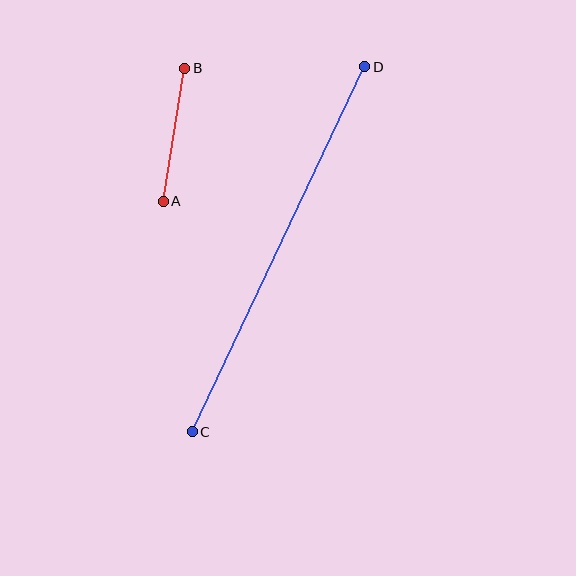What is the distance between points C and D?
The distance is approximately 404 pixels.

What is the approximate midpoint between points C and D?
The midpoint is at approximately (278, 249) pixels.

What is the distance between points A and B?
The distance is approximately 135 pixels.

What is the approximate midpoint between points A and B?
The midpoint is at approximately (174, 135) pixels.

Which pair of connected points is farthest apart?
Points C and D are farthest apart.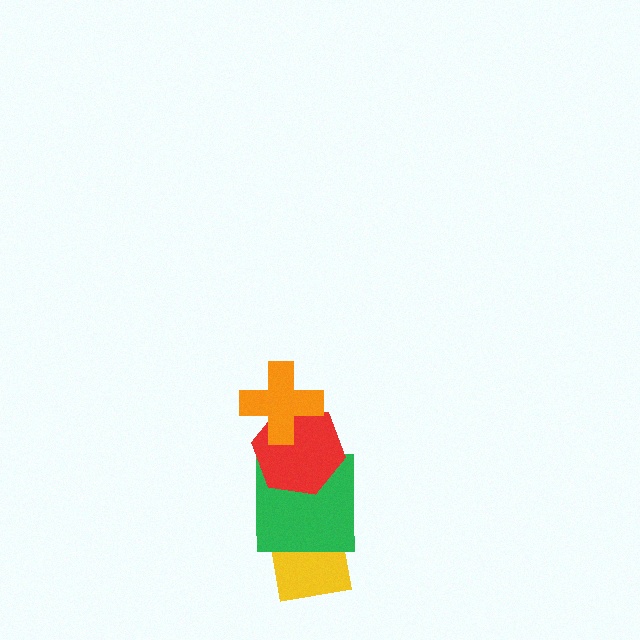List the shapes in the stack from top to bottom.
From top to bottom: the orange cross, the red hexagon, the green square, the yellow square.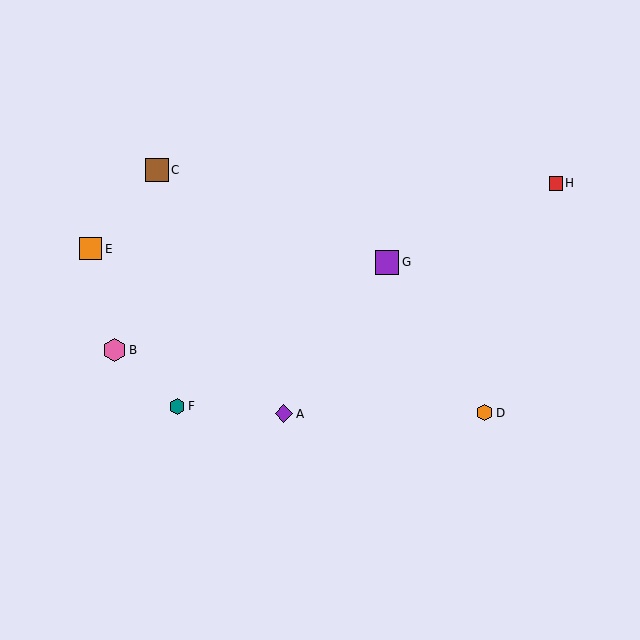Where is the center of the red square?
The center of the red square is at (556, 183).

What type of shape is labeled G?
Shape G is a purple square.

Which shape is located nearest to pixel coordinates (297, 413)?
The purple diamond (labeled A) at (284, 414) is nearest to that location.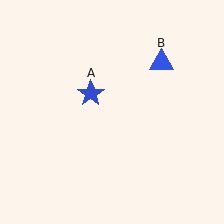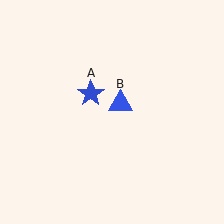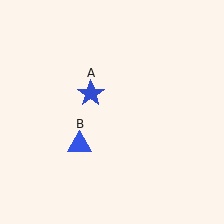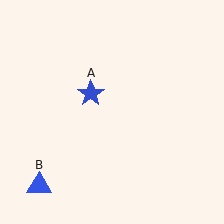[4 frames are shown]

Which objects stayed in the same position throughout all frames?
Blue star (object A) remained stationary.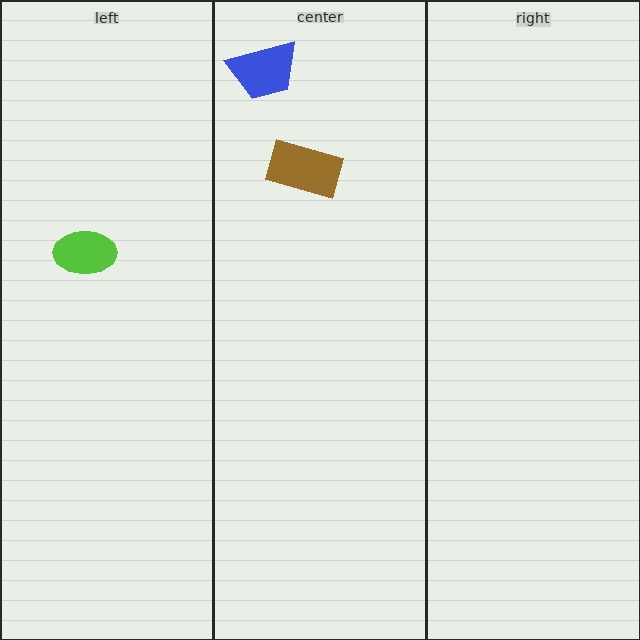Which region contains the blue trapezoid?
The center region.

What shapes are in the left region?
The lime ellipse.